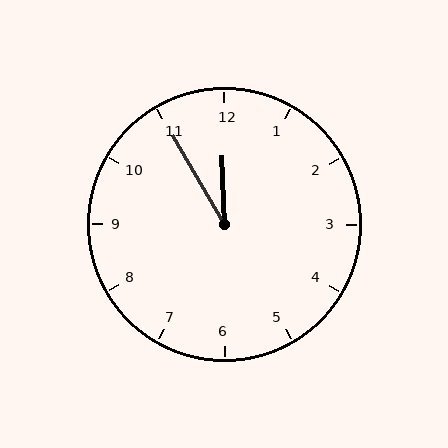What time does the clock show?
11:55.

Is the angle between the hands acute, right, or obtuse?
It is acute.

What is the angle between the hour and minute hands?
Approximately 28 degrees.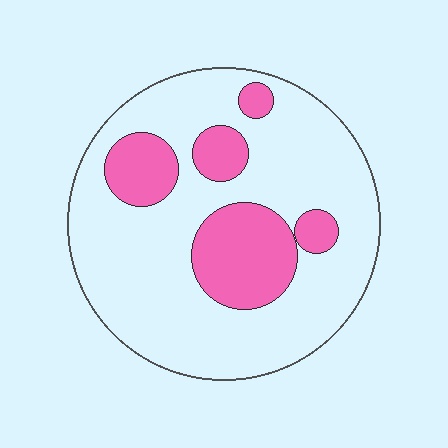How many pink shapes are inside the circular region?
5.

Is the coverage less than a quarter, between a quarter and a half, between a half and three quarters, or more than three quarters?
Less than a quarter.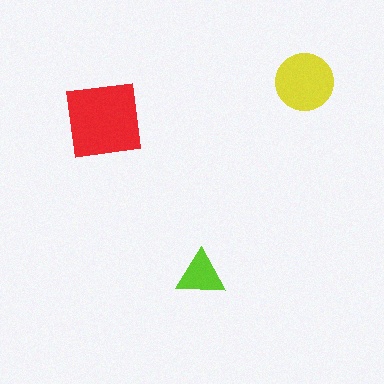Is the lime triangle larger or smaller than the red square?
Smaller.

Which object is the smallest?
The lime triangle.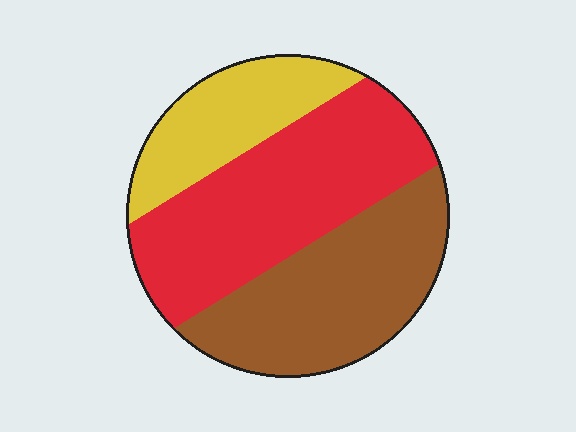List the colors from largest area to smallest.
From largest to smallest: red, brown, yellow.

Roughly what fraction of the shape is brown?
Brown takes up about three eighths (3/8) of the shape.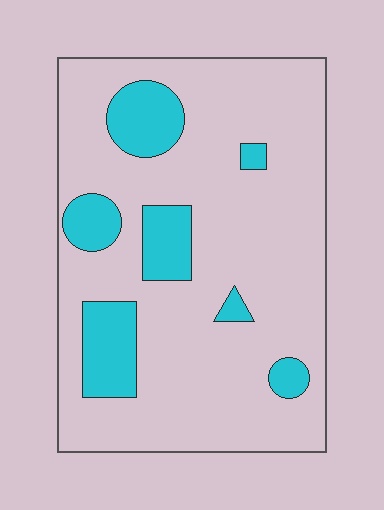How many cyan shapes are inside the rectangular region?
7.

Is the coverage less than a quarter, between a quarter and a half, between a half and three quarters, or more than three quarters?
Less than a quarter.